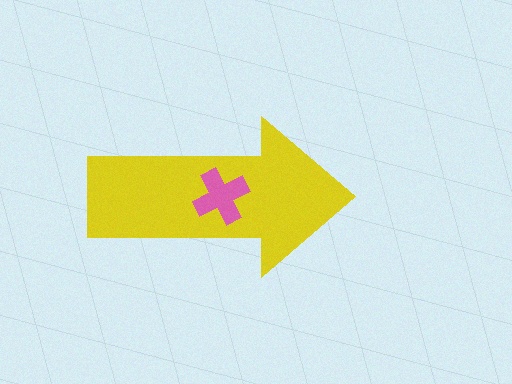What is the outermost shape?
The yellow arrow.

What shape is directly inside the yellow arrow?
The pink cross.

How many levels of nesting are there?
2.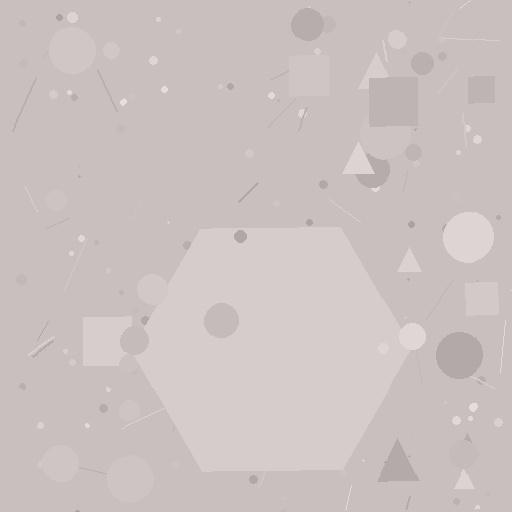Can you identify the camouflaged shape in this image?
The camouflaged shape is a hexagon.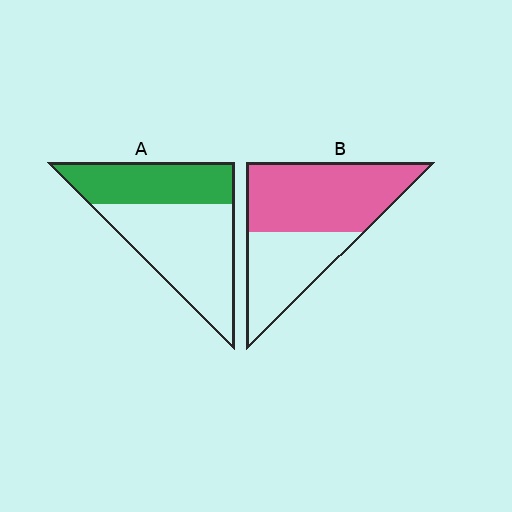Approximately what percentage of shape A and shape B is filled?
A is approximately 40% and B is approximately 60%.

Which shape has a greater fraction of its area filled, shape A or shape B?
Shape B.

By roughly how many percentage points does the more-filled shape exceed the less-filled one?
By roughly 20 percentage points (B over A).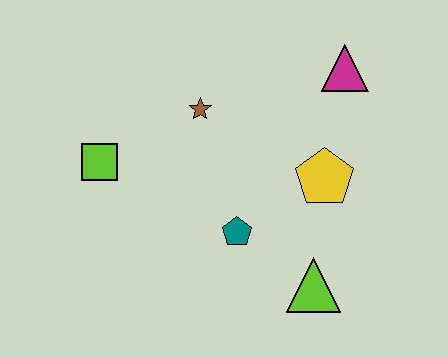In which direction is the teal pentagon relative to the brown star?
The teal pentagon is below the brown star.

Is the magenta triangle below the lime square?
No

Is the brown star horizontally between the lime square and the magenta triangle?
Yes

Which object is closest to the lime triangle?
The teal pentagon is closest to the lime triangle.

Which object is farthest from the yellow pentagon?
The lime square is farthest from the yellow pentagon.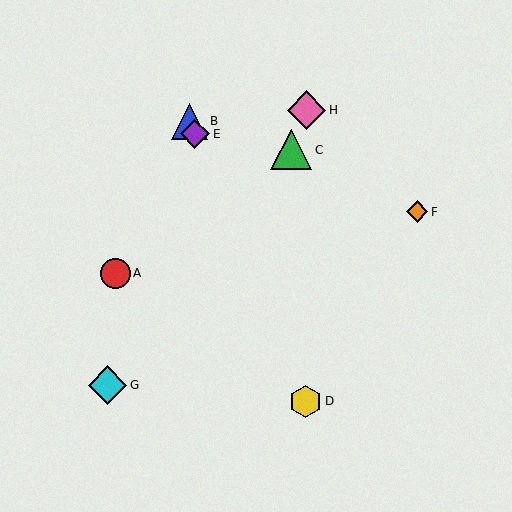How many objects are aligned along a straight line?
3 objects (B, D, E) are aligned along a straight line.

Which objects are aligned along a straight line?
Objects B, D, E are aligned along a straight line.